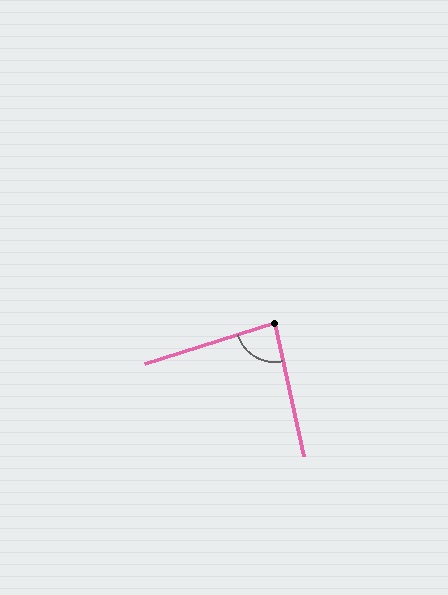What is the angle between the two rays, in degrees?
Approximately 85 degrees.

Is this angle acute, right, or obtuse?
It is acute.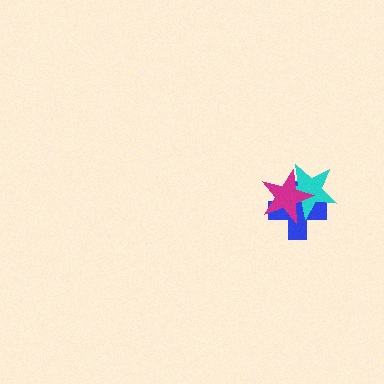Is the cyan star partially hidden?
Yes, it is partially covered by another shape.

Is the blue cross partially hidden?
Yes, it is partially covered by another shape.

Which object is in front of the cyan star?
The magenta star is in front of the cyan star.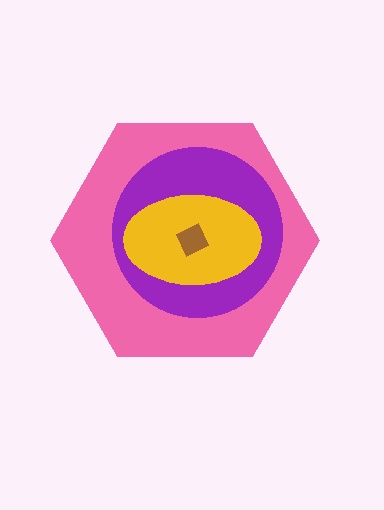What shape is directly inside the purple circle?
The yellow ellipse.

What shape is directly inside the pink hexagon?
The purple circle.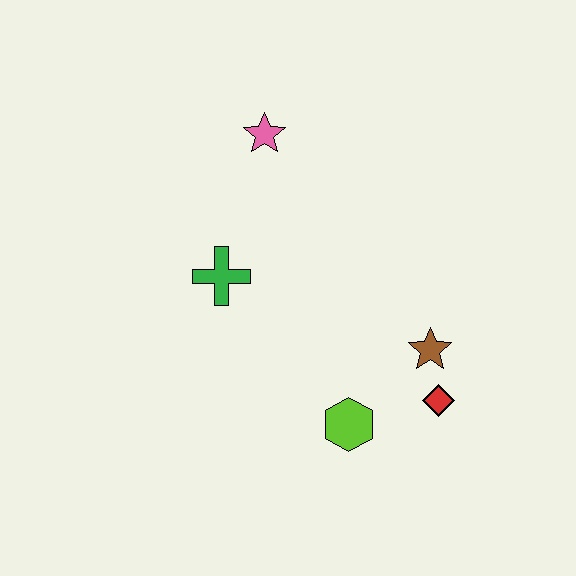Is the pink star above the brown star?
Yes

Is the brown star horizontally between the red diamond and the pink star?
Yes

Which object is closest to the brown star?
The red diamond is closest to the brown star.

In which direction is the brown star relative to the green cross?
The brown star is to the right of the green cross.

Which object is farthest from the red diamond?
The pink star is farthest from the red diamond.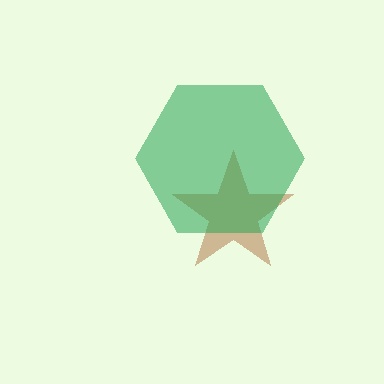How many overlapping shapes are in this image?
There are 2 overlapping shapes in the image.